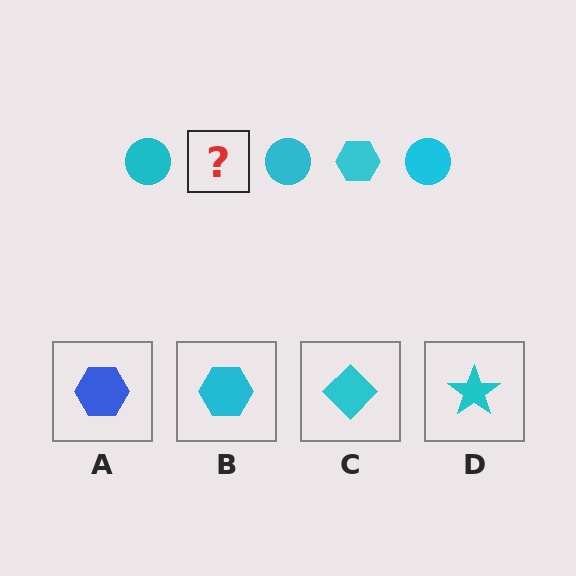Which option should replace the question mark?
Option B.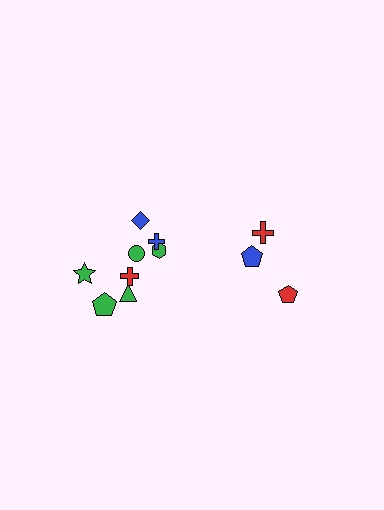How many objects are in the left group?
There are 8 objects.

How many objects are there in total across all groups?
There are 11 objects.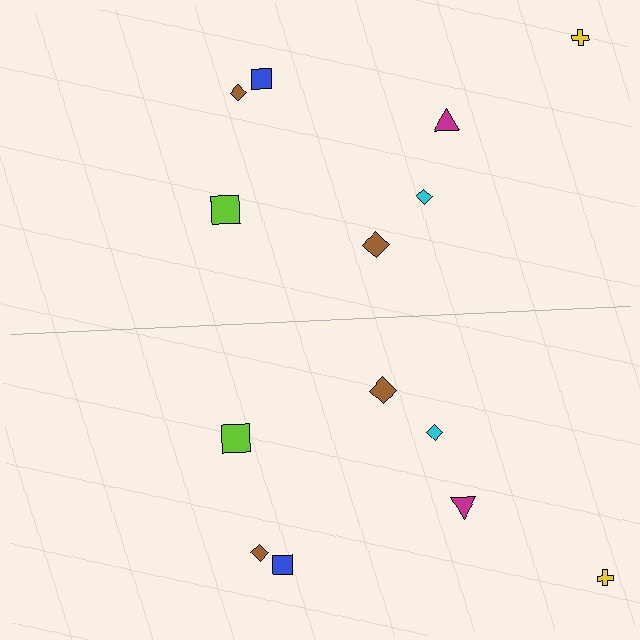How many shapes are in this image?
There are 14 shapes in this image.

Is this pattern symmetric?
Yes, this pattern has bilateral (reflection) symmetry.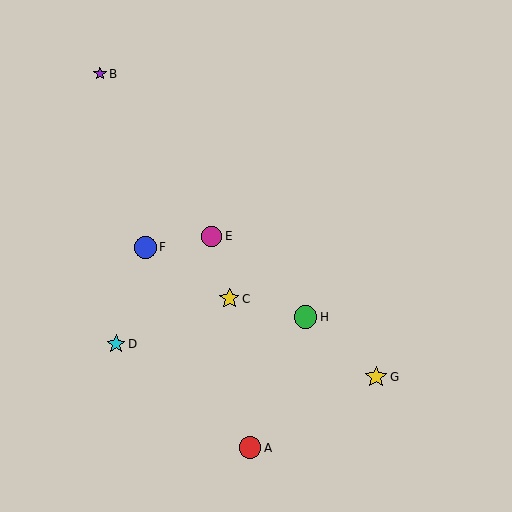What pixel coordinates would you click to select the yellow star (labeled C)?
Click at (229, 299) to select the yellow star C.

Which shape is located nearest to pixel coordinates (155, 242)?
The blue circle (labeled F) at (145, 247) is nearest to that location.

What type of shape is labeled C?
Shape C is a yellow star.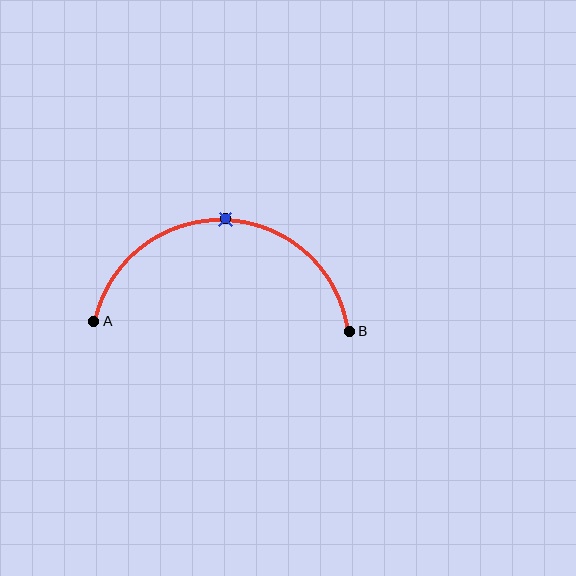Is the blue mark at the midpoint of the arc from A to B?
Yes. The blue mark lies on the arc at equal arc-length from both A and B — it is the arc midpoint.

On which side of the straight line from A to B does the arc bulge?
The arc bulges above the straight line connecting A and B.